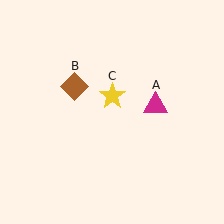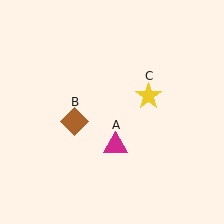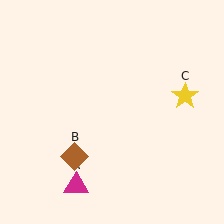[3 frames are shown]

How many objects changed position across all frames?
3 objects changed position: magenta triangle (object A), brown diamond (object B), yellow star (object C).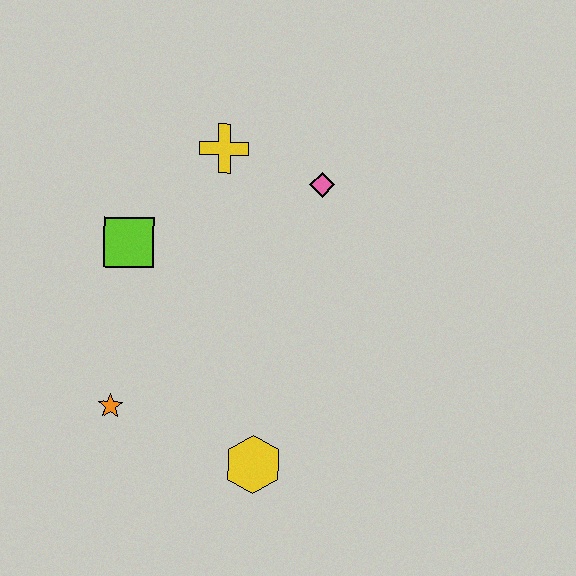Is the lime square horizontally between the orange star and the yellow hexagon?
Yes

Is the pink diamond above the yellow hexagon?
Yes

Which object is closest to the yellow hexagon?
The orange star is closest to the yellow hexagon.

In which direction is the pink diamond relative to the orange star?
The pink diamond is above the orange star.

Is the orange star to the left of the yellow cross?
Yes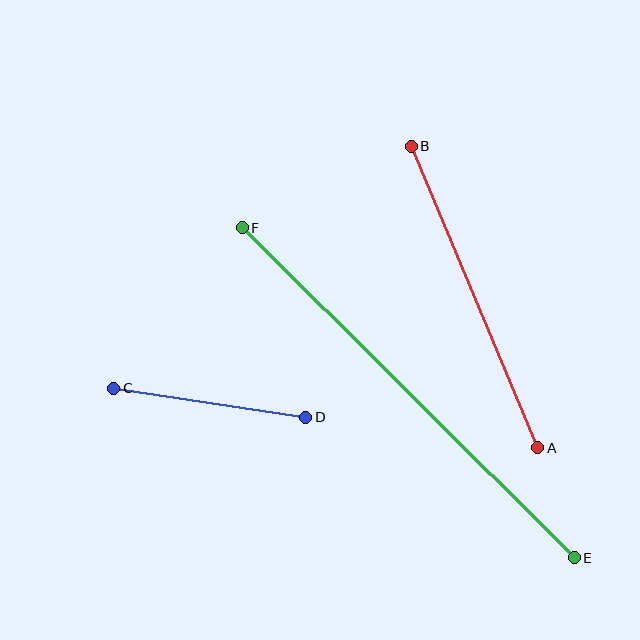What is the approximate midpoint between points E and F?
The midpoint is at approximately (408, 393) pixels.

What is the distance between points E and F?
The distance is approximately 468 pixels.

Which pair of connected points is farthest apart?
Points E and F are farthest apart.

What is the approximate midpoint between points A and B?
The midpoint is at approximately (474, 297) pixels.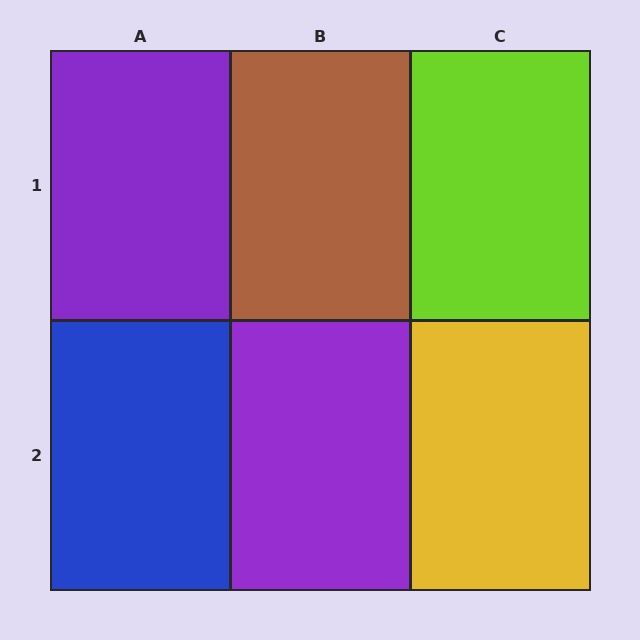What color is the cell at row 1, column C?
Lime.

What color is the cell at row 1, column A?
Purple.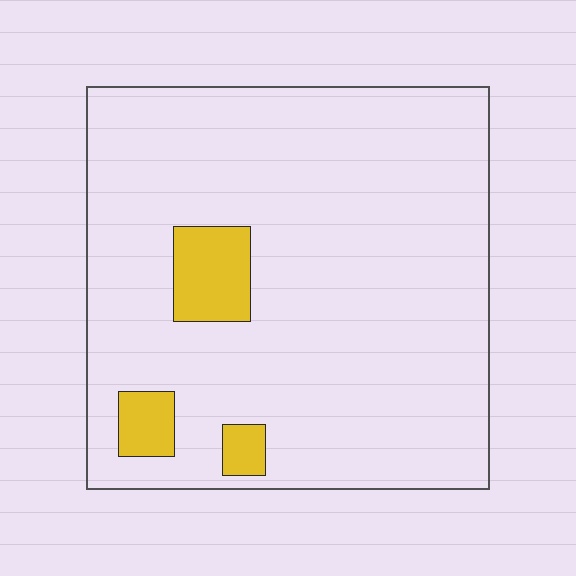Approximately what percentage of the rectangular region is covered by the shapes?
Approximately 10%.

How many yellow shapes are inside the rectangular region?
3.